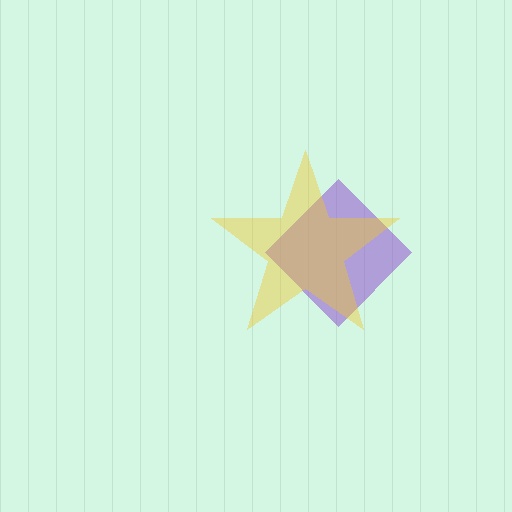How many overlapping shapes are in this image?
There are 2 overlapping shapes in the image.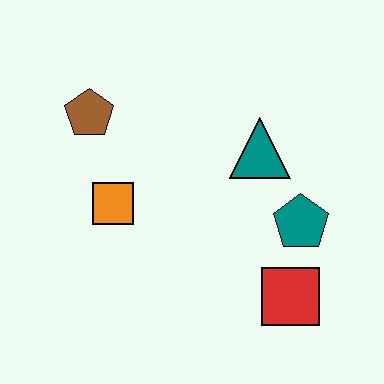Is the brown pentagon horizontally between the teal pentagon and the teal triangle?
No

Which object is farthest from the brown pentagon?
The red square is farthest from the brown pentagon.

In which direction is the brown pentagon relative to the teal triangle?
The brown pentagon is to the left of the teal triangle.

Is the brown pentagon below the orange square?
No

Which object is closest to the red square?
The teal pentagon is closest to the red square.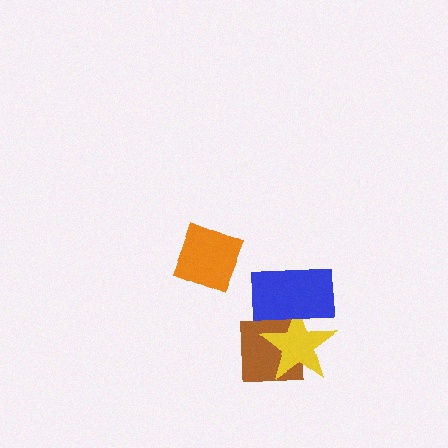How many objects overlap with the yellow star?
2 objects overlap with the yellow star.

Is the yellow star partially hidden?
Yes, it is partially covered by another shape.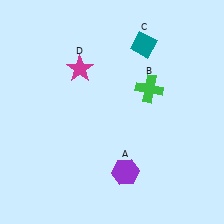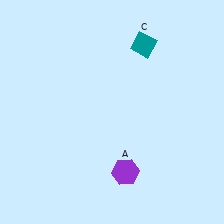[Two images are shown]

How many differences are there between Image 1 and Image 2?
There are 2 differences between the two images.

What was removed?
The green cross (B), the magenta star (D) were removed in Image 2.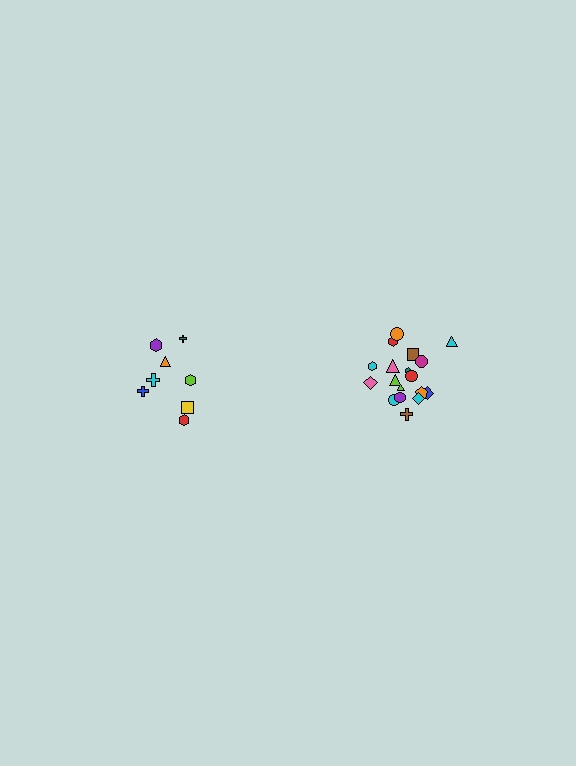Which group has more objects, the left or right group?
The right group.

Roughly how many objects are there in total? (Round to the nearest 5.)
Roughly 25 objects in total.